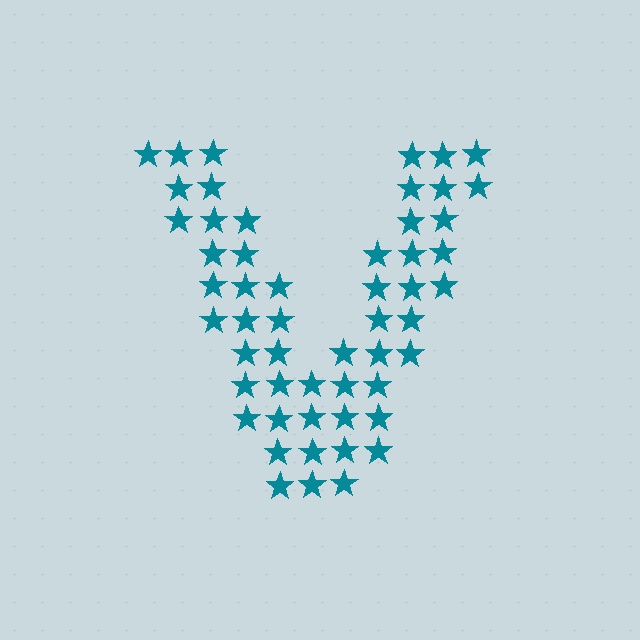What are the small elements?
The small elements are stars.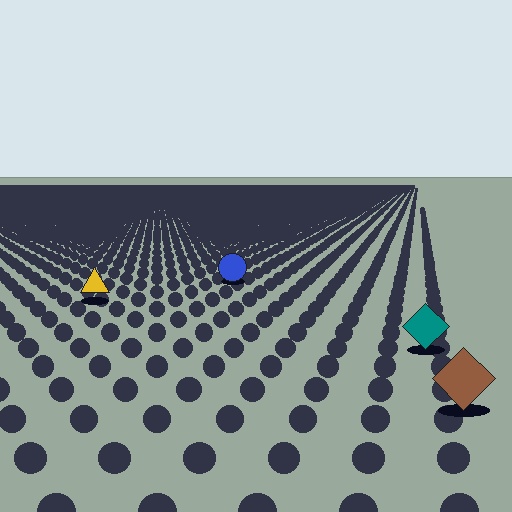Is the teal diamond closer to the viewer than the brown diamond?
No. The brown diamond is closer — you can tell from the texture gradient: the ground texture is coarser near it.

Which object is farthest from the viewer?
The blue circle is farthest from the viewer. It appears smaller and the ground texture around it is denser.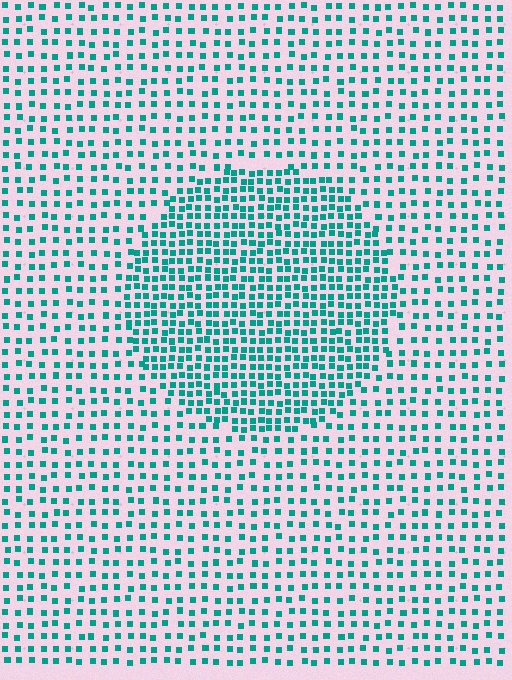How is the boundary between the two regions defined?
The boundary is defined by a change in element density (approximately 2.0x ratio). All elements are the same color, size, and shape.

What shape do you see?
I see a circle.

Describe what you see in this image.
The image contains small teal elements arranged at two different densities. A circle-shaped region is visible where the elements are more densely packed than the surrounding area.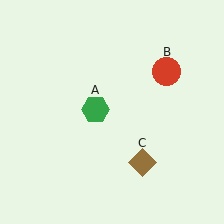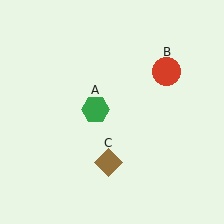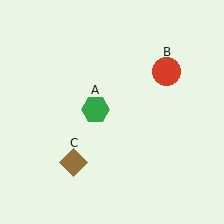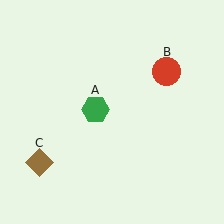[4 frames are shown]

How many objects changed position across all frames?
1 object changed position: brown diamond (object C).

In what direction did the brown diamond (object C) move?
The brown diamond (object C) moved left.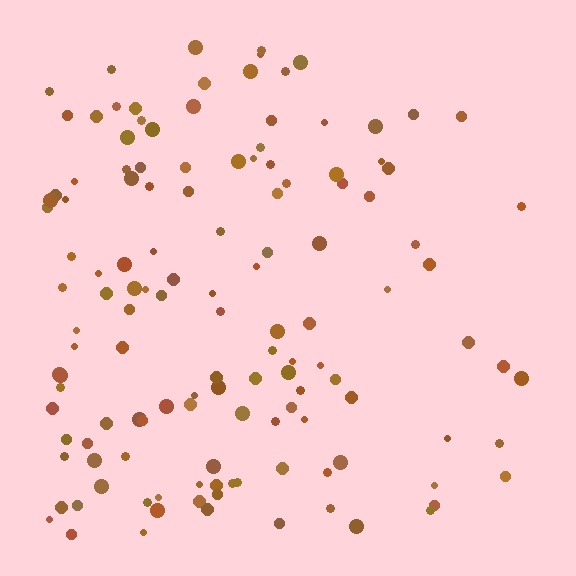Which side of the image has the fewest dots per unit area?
The right.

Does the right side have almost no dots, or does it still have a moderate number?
Still a moderate number, just noticeably fewer than the left.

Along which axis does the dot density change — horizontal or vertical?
Horizontal.